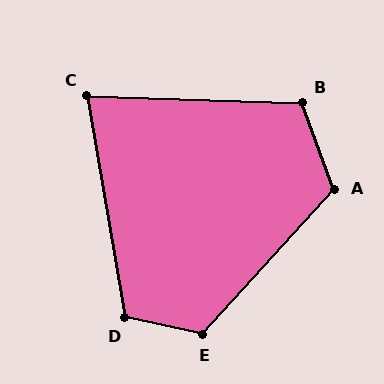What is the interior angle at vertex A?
Approximately 118 degrees (obtuse).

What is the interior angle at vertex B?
Approximately 112 degrees (obtuse).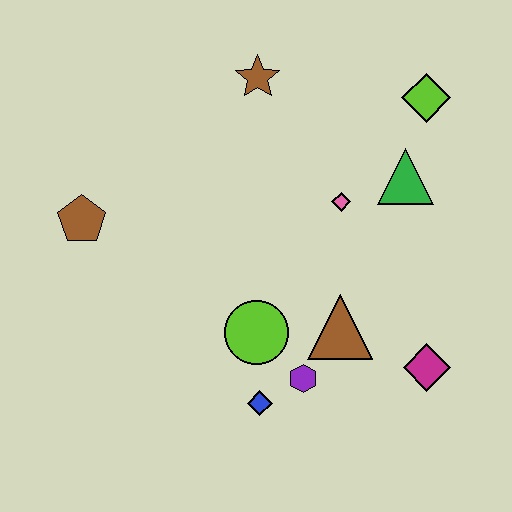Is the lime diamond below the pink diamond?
No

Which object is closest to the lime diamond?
The green triangle is closest to the lime diamond.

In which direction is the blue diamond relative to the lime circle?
The blue diamond is below the lime circle.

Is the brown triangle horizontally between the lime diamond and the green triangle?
No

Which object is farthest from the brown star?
The magenta diamond is farthest from the brown star.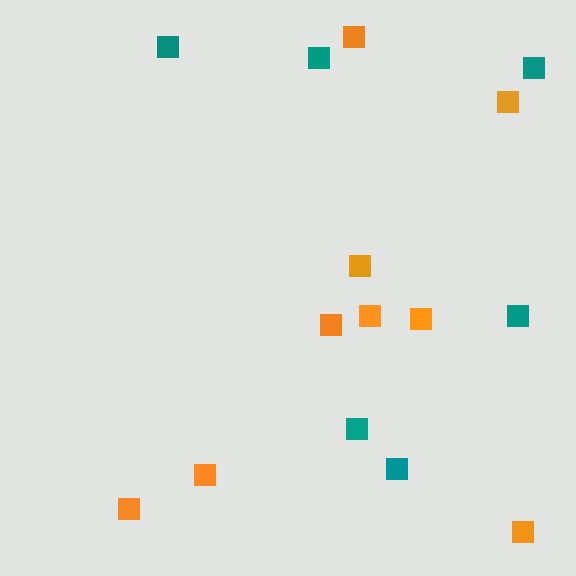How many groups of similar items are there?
There are 2 groups: one group of teal squares (6) and one group of orange squares (9).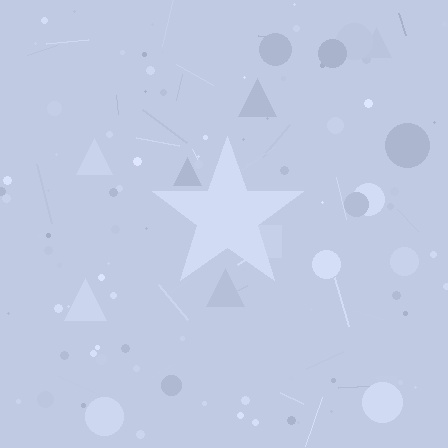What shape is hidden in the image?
A star is hidden in the image.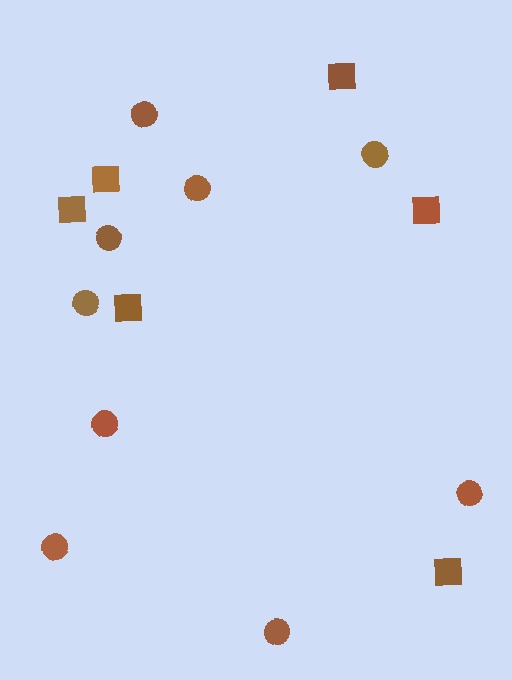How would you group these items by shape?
There are 2 groups: one group of circles (9) and one group of squares (6).